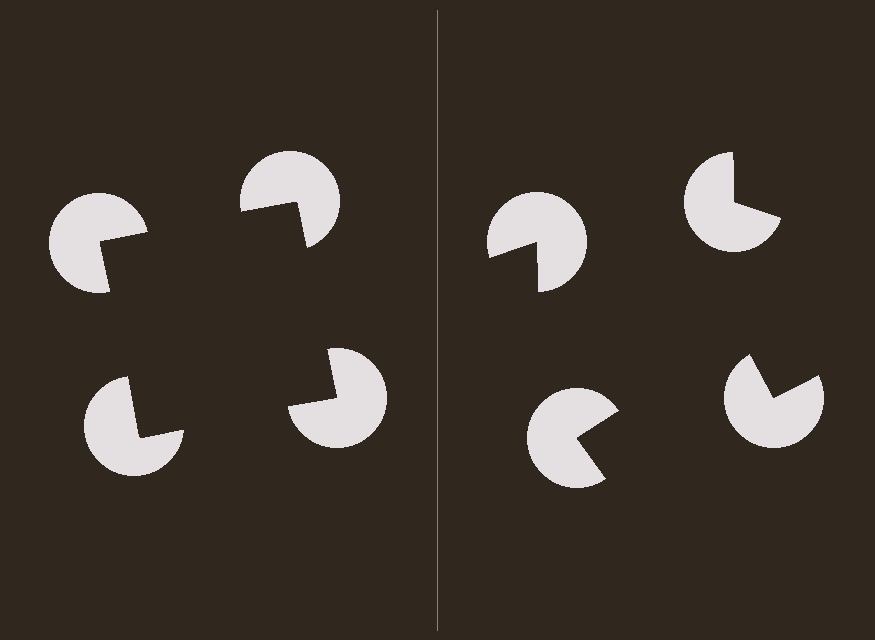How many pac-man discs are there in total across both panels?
8 — 4 on each side.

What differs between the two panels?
The pac-man discs are positioned identically on both sides; only the wedge orientations differ. On the left they align to a square; on the right they are misaligned.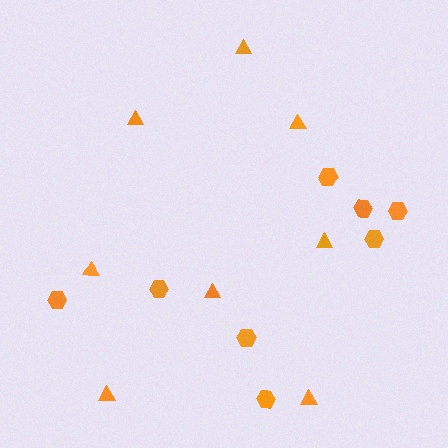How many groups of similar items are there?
There are 2 groups: one group of triangles (8) and one group of hexagons (8).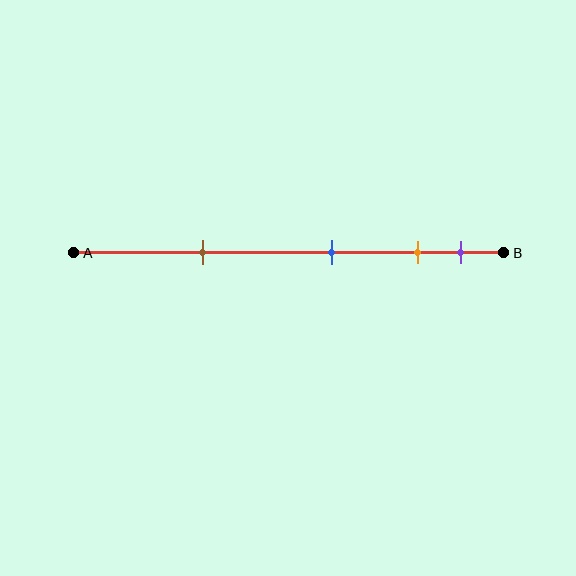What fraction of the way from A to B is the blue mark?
The blue mark is approximately 60% (0.6) of the way from A to B.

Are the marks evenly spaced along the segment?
No, the marks are not evenly spaced.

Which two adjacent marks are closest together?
The orange and purple marks are the closest adjacent pair.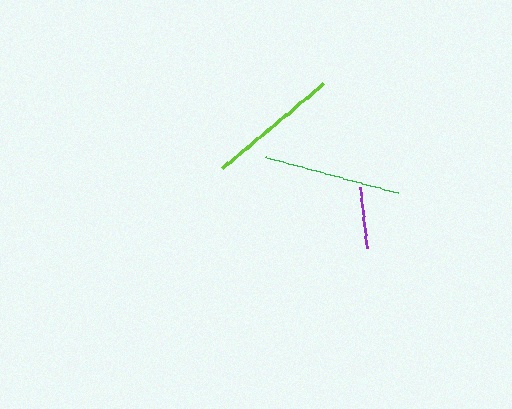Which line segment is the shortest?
The purple line is the shortest at approximately 61 pixels.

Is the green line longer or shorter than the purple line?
The green line is longer than the purple line.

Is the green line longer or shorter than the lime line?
The green line is longer than the lime line.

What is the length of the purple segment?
The purple segment is approximately 61 pixels long.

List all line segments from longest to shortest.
From longest to shortest: green, lime, purple.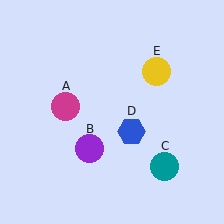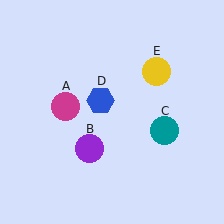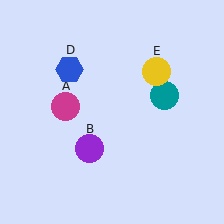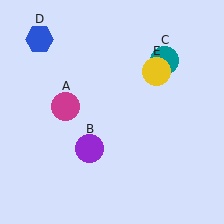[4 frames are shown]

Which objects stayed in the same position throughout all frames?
Magenta circle (object A) and purple circle (object B) and yellow circle (object E) remained stationary.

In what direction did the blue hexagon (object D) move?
The blue hexagon (object D) moved up and to the left.